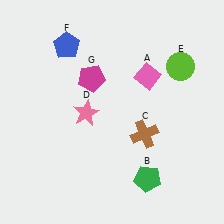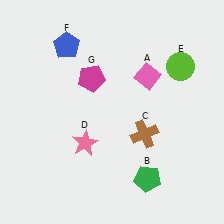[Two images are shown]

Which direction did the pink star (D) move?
The pink star (D) moved down.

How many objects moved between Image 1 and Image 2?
1 object moved between the two images.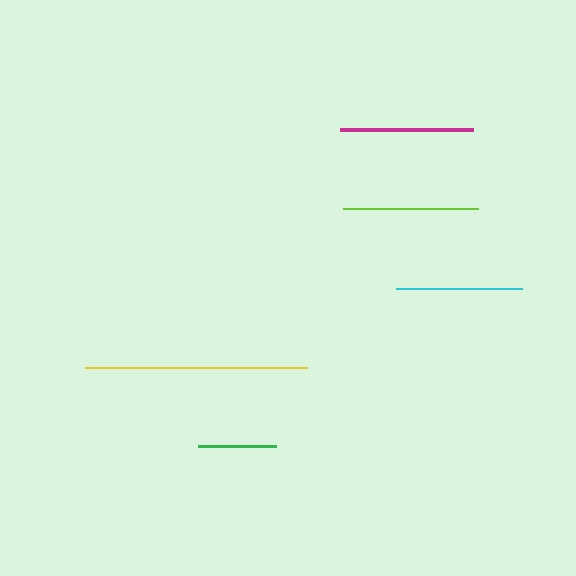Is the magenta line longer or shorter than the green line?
The magenta line is longer than the green line.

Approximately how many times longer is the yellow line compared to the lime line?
The yellow line is approximately 1.6 times the length of the lime line.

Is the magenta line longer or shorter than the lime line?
The lime line is longer than the magenta line.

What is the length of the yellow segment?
The yellow segment is approximately 222 pixels long.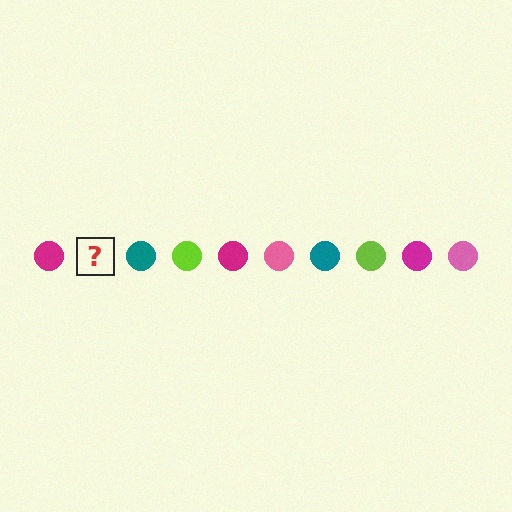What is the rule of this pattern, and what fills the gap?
The rule is that the pattern cycles through magenta, pink, teal, lime circles. The gap should be filled with a pink circle.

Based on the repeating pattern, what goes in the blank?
The blank should be a pink circle.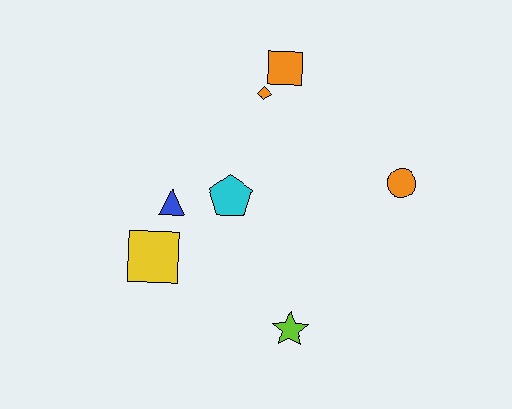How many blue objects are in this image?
There is 1 blue object.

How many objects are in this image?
There are 7 objects.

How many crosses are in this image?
There are no crosses.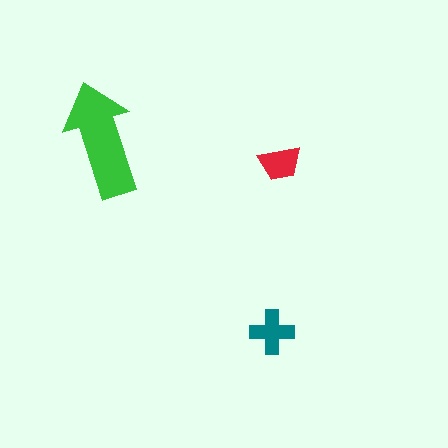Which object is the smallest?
The red trapezoid.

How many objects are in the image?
There are 3 objects in the image.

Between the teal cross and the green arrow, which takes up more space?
The green arrow.